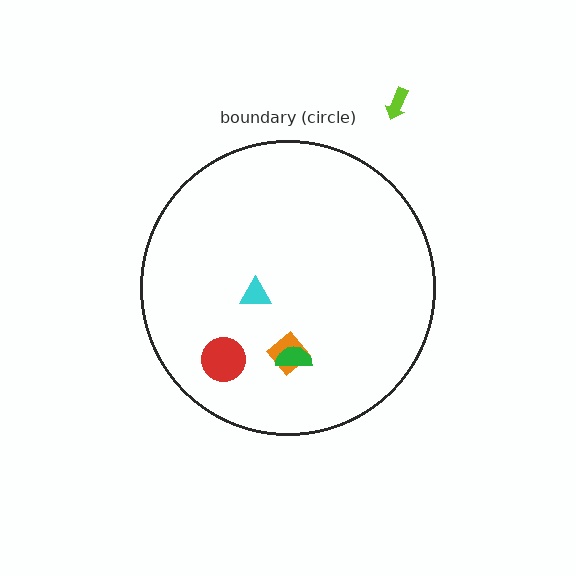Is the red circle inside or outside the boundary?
Inside.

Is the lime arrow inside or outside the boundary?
Outside.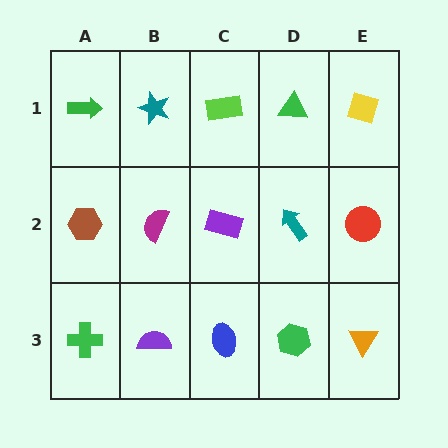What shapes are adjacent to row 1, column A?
A brown hexagon (row 2, column A), a teal star (row 1, column B).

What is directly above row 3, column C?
A purple rectangle.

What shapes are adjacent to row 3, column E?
A red circle (row 2, column E), a green hexagon (row 3, column D).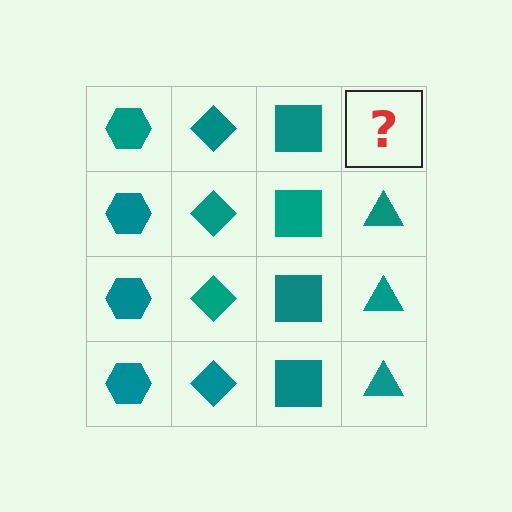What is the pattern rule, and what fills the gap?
The rule is that each column has a consistent shape. The gap should be filled with a teal triangle.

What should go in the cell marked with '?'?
The missing cell should contain a teal triangle.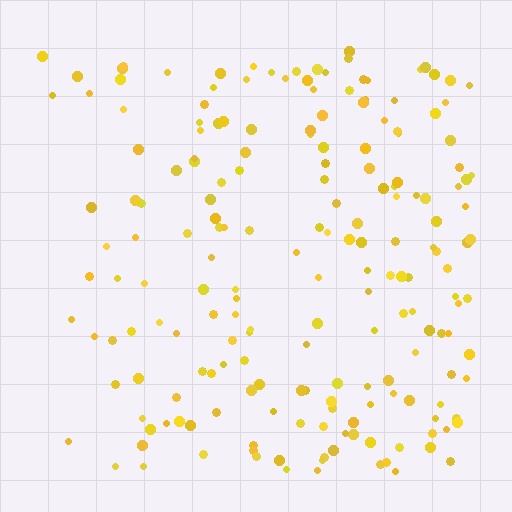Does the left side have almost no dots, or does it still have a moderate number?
Still a moderate number, just noticeably fewer than the right.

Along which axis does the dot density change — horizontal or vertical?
Horizontal.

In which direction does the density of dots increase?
From left to right, with the right side densest.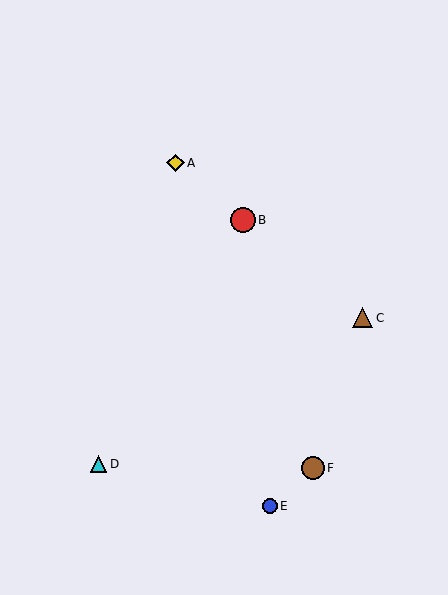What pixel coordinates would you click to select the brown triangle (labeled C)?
Click at (363, 318) to select the brown triangle C.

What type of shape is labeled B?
Shape B is a red circle.